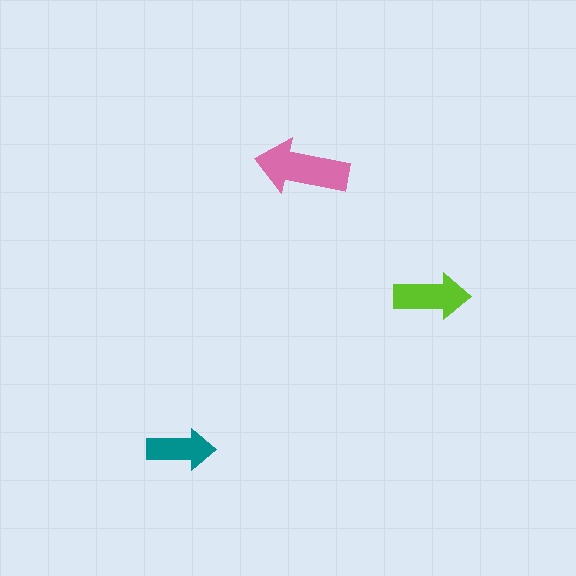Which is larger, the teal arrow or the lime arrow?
The lime one.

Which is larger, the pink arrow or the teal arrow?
The pink one.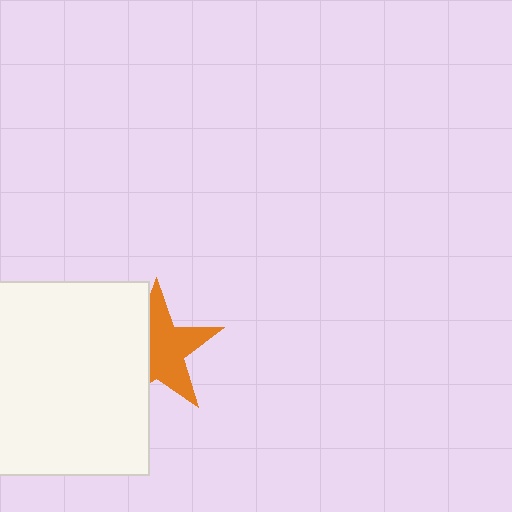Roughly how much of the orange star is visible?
About half of it is visible (roughly 61%).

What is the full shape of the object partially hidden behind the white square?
The partially hidden object is an orange star.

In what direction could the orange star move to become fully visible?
The orange star could move right. That would shift it out from behind the white square entirely.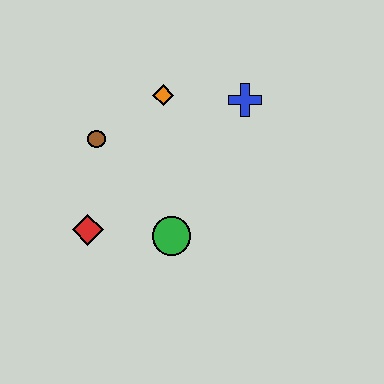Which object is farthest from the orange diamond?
The red diamond is farthest from the orange diamond.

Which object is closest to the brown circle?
The orange diamond is closest to the brown circle.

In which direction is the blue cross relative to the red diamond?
The blue cross is to the right of the red diamond.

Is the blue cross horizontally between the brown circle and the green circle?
No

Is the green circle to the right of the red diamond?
Yes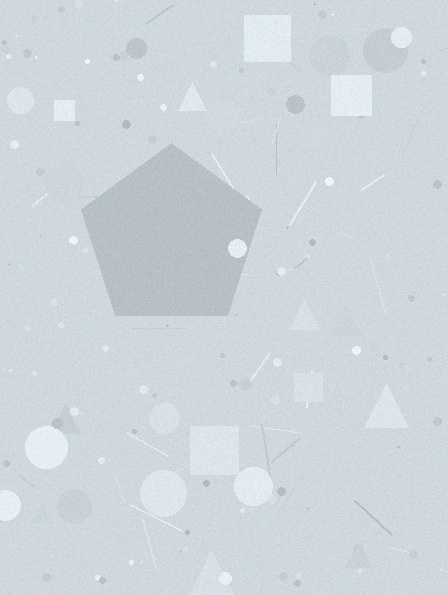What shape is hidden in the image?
A pentagon is hidden in the image.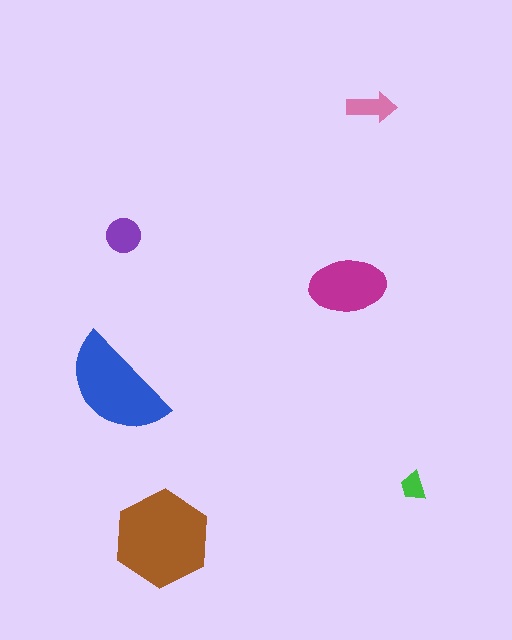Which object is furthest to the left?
The blue semicircle is leftmost.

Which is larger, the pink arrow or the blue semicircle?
The blue semicircle.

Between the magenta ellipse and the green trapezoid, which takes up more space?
The magenta ellipse.